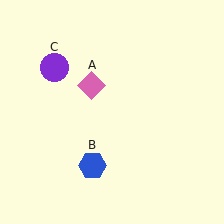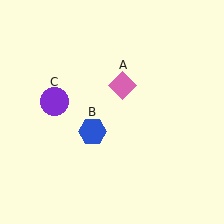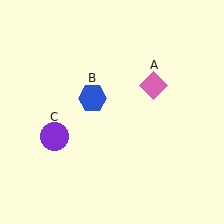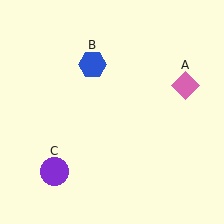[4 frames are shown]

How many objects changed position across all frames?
3 objects changed position: pink diamond (object A), blue hexagon (object B), purple circle (object C).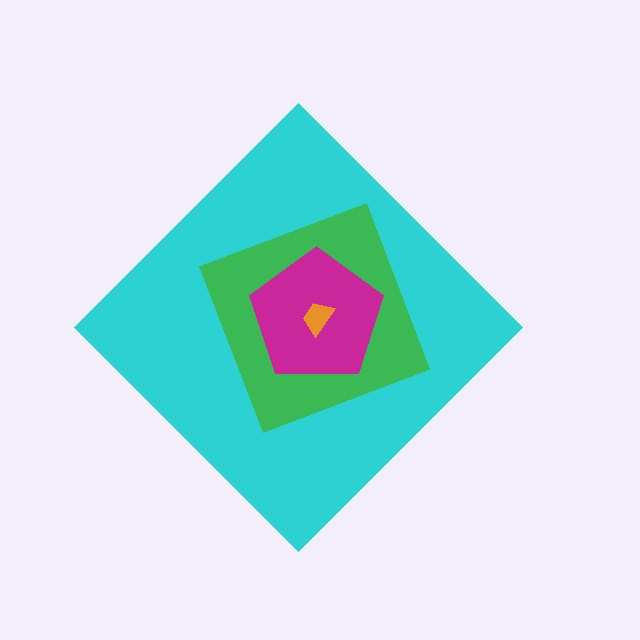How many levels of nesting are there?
4.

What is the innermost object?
The orange trapezoid.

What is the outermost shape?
The cyan diamond.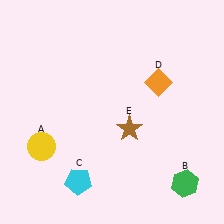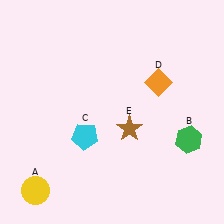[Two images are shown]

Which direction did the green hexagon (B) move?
The green hexagon (B) moved up.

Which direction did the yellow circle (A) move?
The yellow circle (A) moved down.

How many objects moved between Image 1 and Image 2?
3 objects moved between the two images.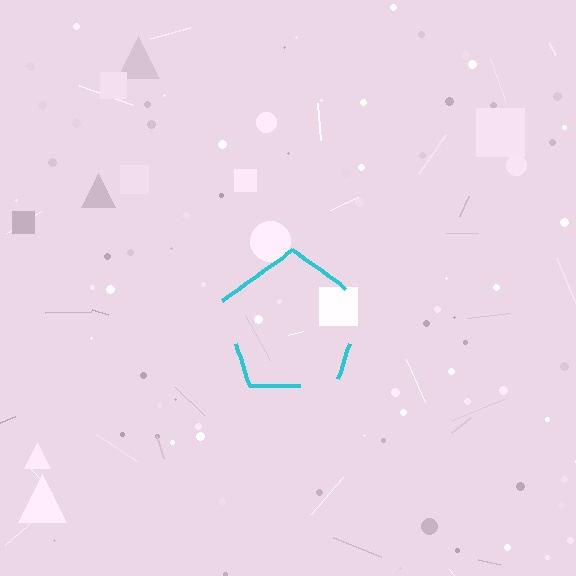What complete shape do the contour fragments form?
The contour fragments form a pentagon.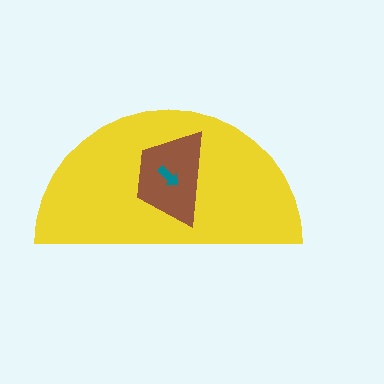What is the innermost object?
The teal arrow.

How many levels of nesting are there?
3.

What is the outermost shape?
The yellow semicircle.